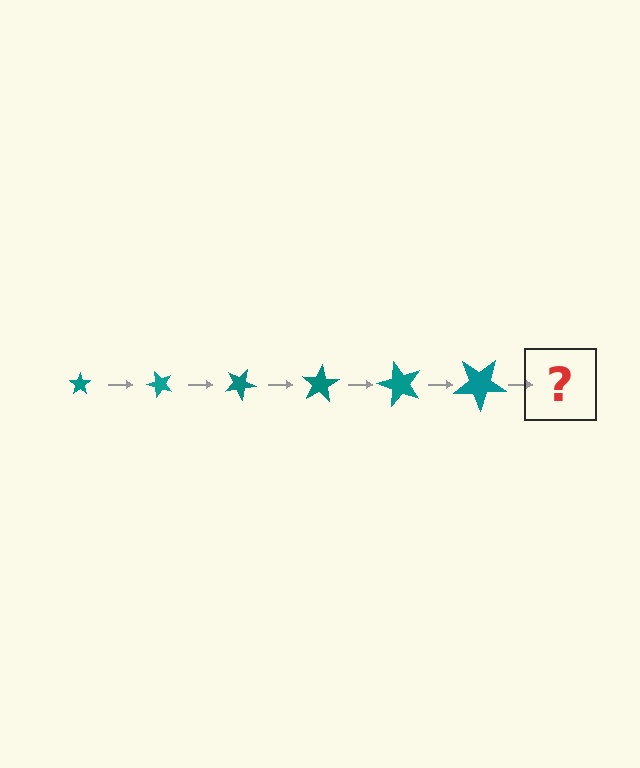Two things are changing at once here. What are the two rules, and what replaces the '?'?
The two rules are that the star grows larger each step and it rotates 50 degrees each step. The '?' should be a star, larger than the previous one and rotated 300 degrees from the start.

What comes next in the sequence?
The next element should be a star, larger than the previous one and rotated 300 degrees from the start.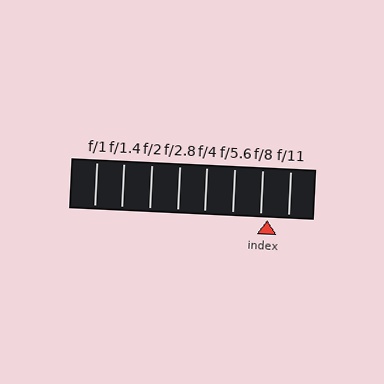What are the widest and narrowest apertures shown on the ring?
The widest aperture shown is f/1 and the narrowest is f/11.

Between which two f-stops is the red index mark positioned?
The index mark is between f/8 and f/11.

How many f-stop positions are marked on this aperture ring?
There are 8 f-stop positions marked.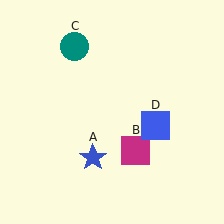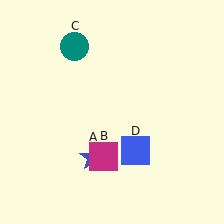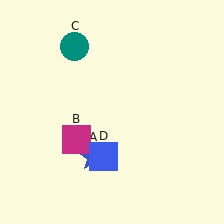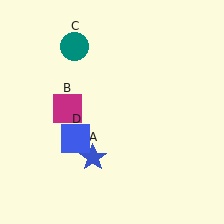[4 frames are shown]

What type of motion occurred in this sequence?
The magenta square (object B), blue square (object D) rotated clockwise around the center of the scene.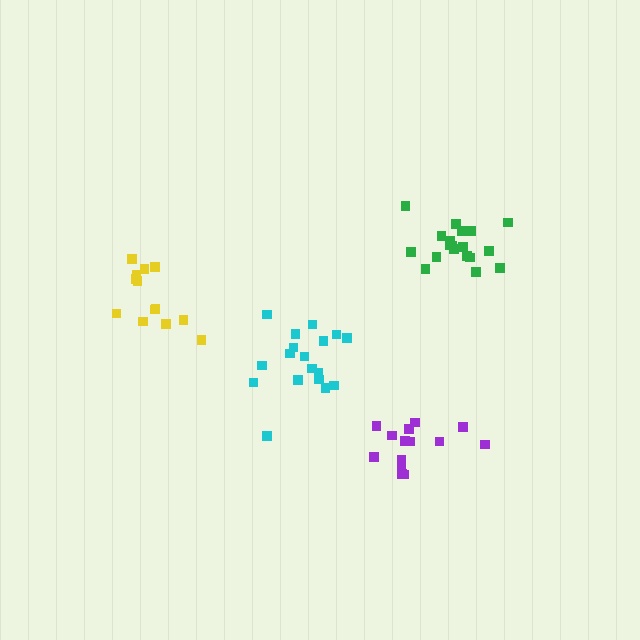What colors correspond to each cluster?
The clusters are colored: green, yellow, cyan, purple.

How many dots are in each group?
Group 1: 19 dots, Group 2: 13 dots, Group 3: 18 dots, Group 4: 14 dots (64 total).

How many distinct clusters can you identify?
There are 4 distinct clusters.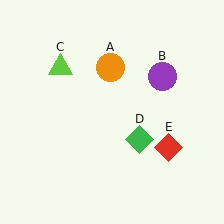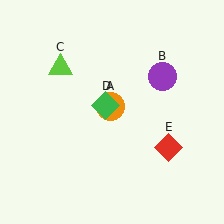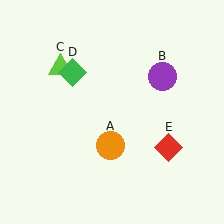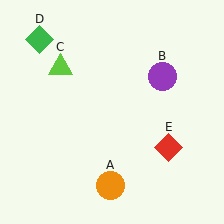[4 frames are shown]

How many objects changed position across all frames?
2 objects changed position: orange circle (object A), green diamond (object D).